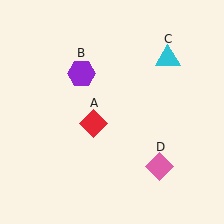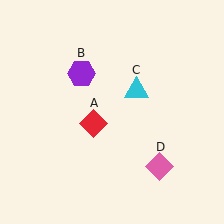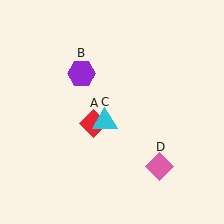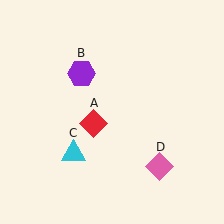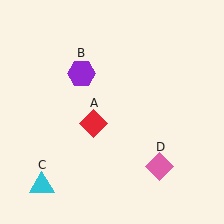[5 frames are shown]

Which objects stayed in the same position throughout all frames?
Red diamond (object A) and purple hexagon (object B) and pink diamond (object D) remained stationary.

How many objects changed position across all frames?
1 object changed position: cyan triangle (object C).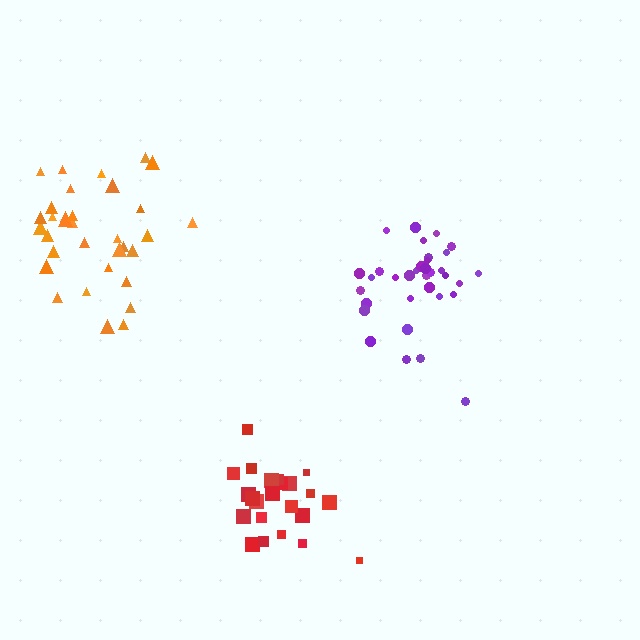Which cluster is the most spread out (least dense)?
Orange.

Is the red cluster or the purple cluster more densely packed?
Red.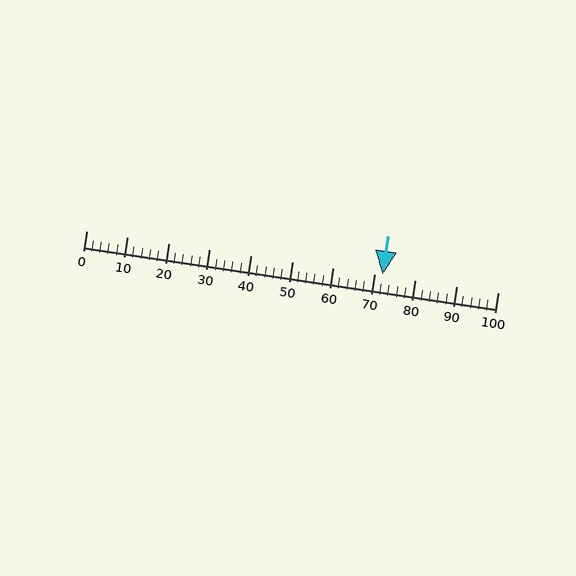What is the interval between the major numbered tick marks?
The major tick marks are spaced 10 units apart.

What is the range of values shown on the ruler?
The ruler shows values from 0 to 100.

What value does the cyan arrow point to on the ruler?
The cyan arrow points to approximately 72.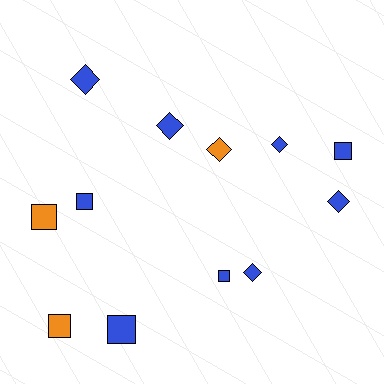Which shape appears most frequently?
Diamond, with 6 objects.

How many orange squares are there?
There are 2 orange squares.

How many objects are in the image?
There are 12 objects.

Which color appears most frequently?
Blue, with 9 objects.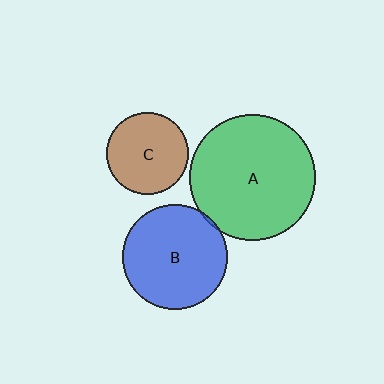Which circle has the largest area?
Circle A (green).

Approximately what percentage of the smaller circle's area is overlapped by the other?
Approximately 5%.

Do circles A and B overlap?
Yes.